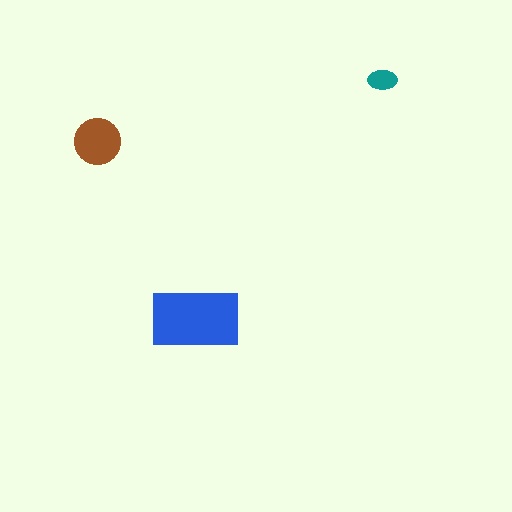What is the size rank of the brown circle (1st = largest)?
2nd.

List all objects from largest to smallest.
The blue rectangle, the brown circle, the teal ellipse.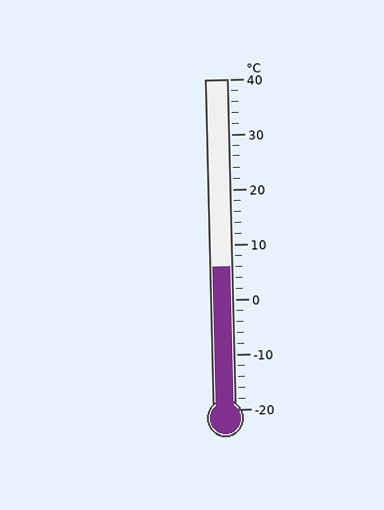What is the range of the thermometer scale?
The thermometer scale ranges from -20°C to 40°C.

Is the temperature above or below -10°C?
The temperature is above -10°C.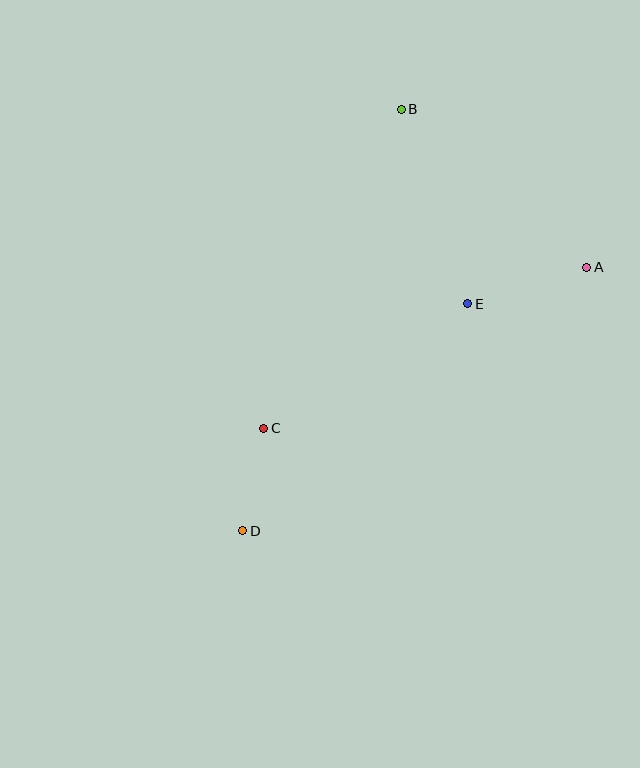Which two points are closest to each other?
Points C and D are closest to each other.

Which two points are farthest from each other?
Points B and D are farthest from each other.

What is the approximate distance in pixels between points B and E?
The distance between B and E is approximately 205 pixels.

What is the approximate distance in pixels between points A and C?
The distance between A and C is approximately 361 pixels.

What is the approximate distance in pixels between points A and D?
The distance between A and D is approximately 433 pixels.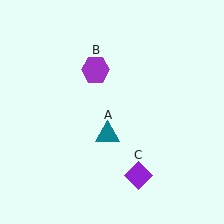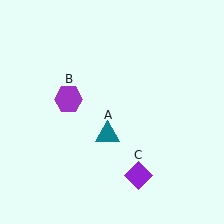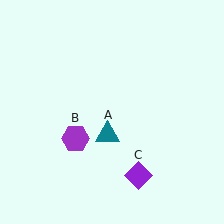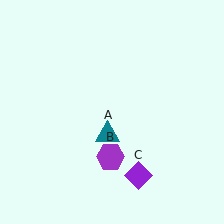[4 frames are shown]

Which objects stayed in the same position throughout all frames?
Teal triangle (object A) and purple diamond (object C) remained stationary.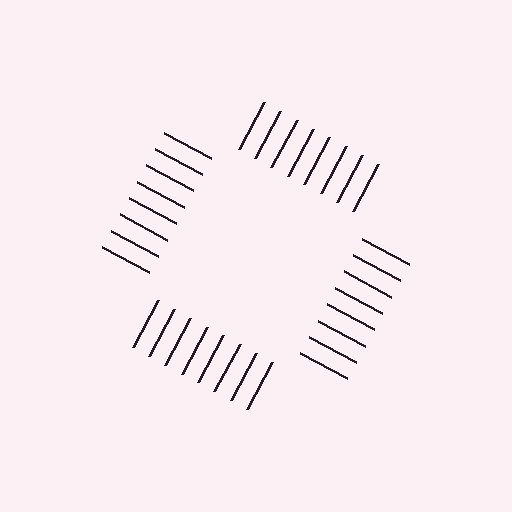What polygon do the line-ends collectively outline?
An illusory square — the line segments terminate on its edges but no continuous stroke is drawn.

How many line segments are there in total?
32 — 8 along each of the 4 edges.